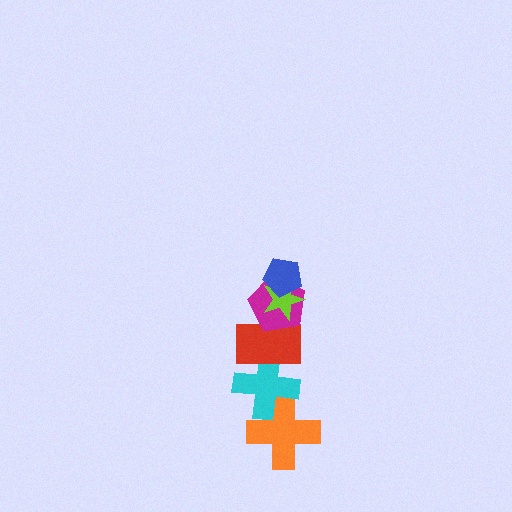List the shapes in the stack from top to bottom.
From top to bottom: the blue pentagon, the lime star, the magenta pentagon, the red rectangle, the cyan cross, the orange cross.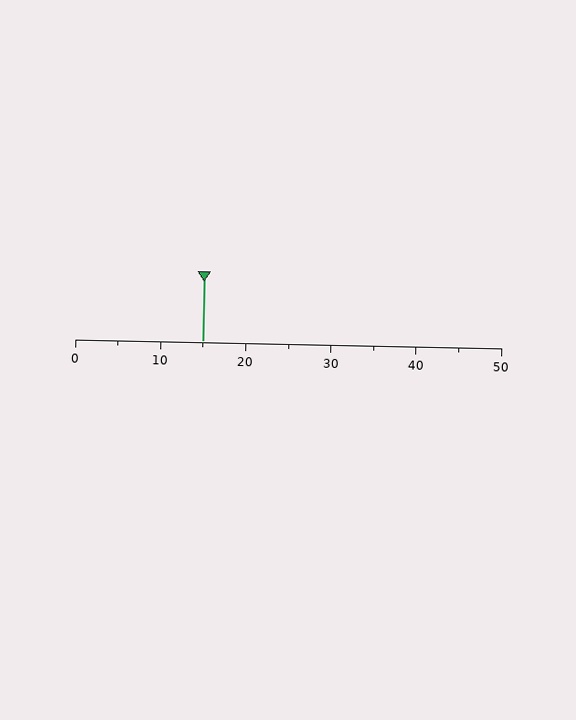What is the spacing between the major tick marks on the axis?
The major ticks are spaced 10 apart.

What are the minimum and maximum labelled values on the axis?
The axis runs from 0 to 50.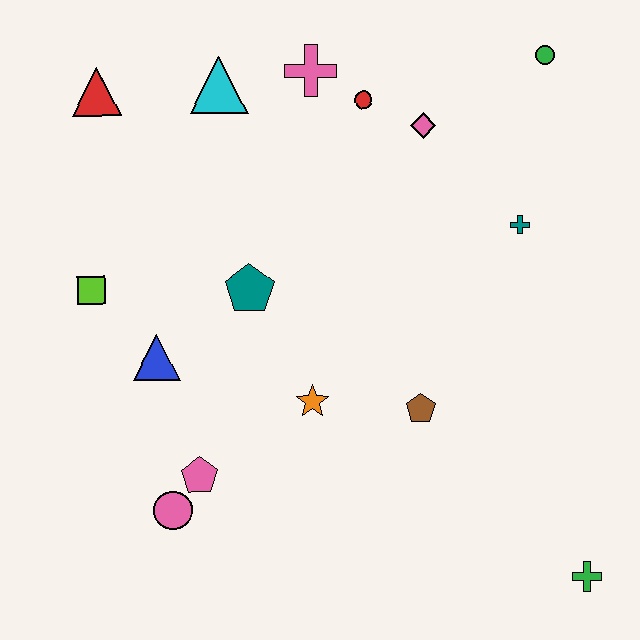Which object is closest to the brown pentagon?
The orange star is closest to the brown pentagon.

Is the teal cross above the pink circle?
Yes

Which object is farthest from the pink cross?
The green cross is farthest from the pink cross.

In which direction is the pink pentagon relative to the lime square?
The pink pentagon is below the lime square.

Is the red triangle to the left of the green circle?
Yes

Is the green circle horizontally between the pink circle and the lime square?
No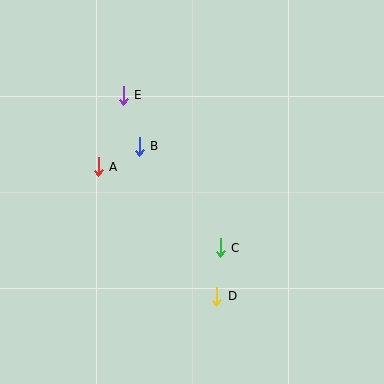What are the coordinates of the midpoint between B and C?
The midpoint between B and C is at (180, 197).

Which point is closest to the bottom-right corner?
Point D is closest to the bottom-right corner.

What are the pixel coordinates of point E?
Point E is at (123, 95).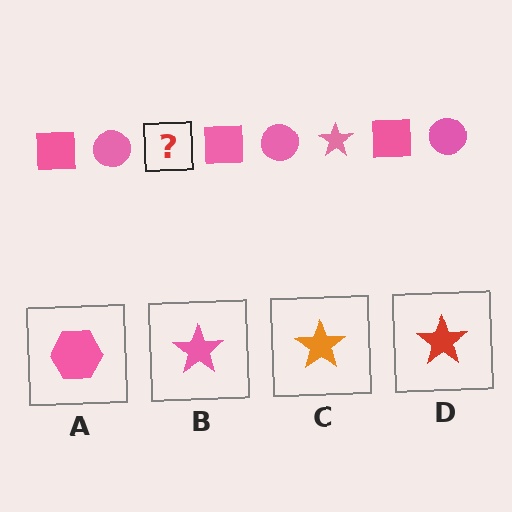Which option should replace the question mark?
Option B.